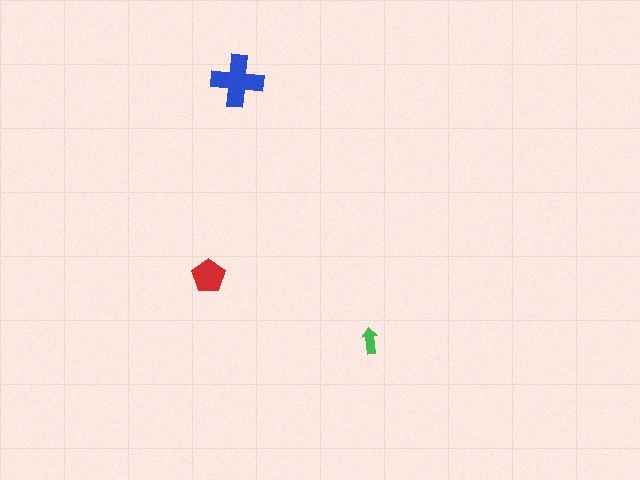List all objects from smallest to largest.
The green arrow, the red pentagon, the blue cross.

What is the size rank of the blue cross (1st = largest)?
1st.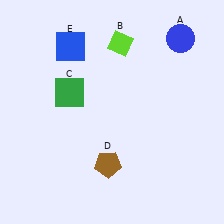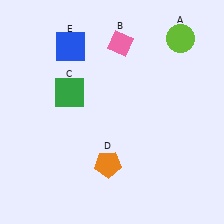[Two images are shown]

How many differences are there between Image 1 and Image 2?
There are 3 differences between the two images.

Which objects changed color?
A changed from blue to lime. B changed from lime to pink. D changed from brown to orange.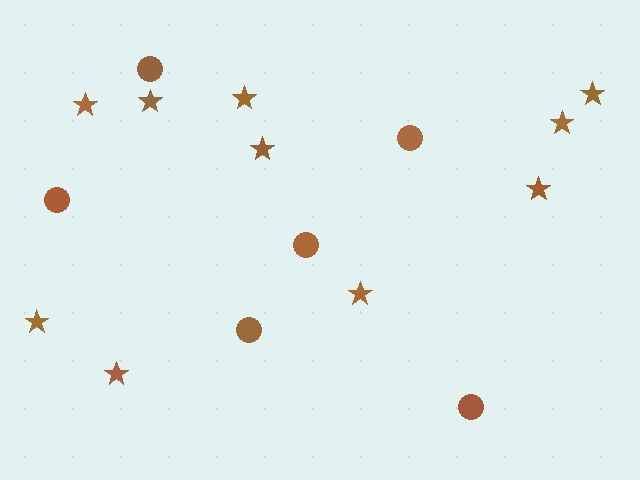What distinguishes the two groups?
There are 2 groups: one group of stars (10) and one group of circles (6).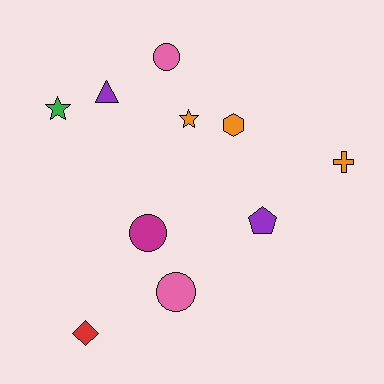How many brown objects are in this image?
There are no brown objects.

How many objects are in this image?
There are 10 objects.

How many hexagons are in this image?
There is 1 hexagon.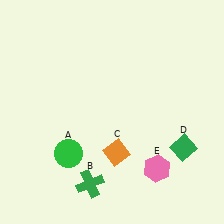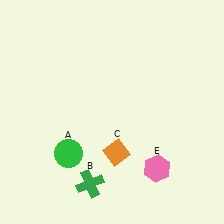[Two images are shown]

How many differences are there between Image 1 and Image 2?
There is 1 difference between the two images.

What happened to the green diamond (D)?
The green diamond (D) was removed in Image 2. It was in the bottom-right area of Image 1.